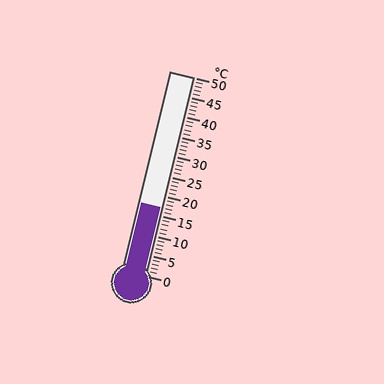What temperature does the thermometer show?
The thermometer shows approximately 17°C.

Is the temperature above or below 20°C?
The temperature is below 20°C.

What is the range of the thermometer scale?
The thermometer scale ranges from 0°C to 50°C.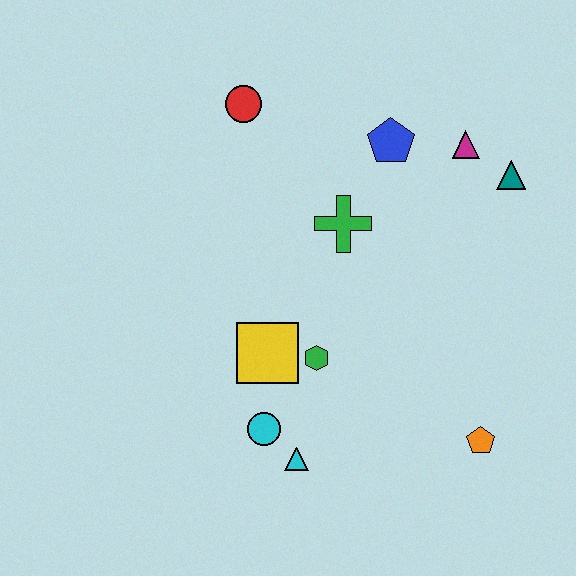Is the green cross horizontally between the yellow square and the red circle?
No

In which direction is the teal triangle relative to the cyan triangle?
The teal triangle is above the cyan triangle.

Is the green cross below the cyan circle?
No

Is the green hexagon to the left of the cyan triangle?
No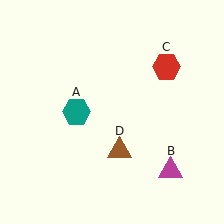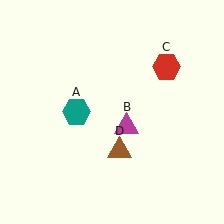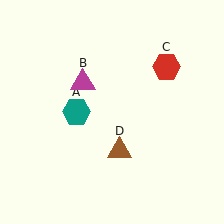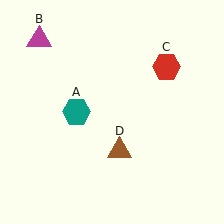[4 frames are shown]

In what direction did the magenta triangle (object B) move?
The magenta triangle (object B) moved up and to the left.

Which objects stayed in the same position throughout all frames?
Teal hexagon (object A) and red hexagon (object C) and brown triangle (object D) remained stationary.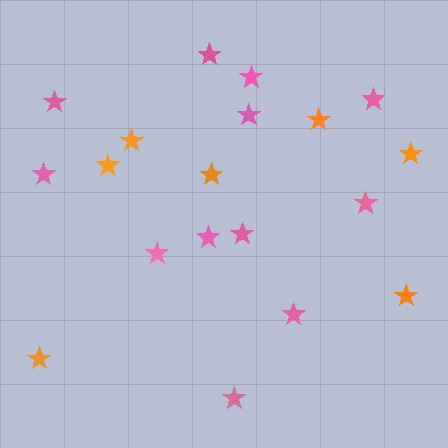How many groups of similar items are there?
There are 2 groups: one group of orange stars (7) and one group of pink stars (12).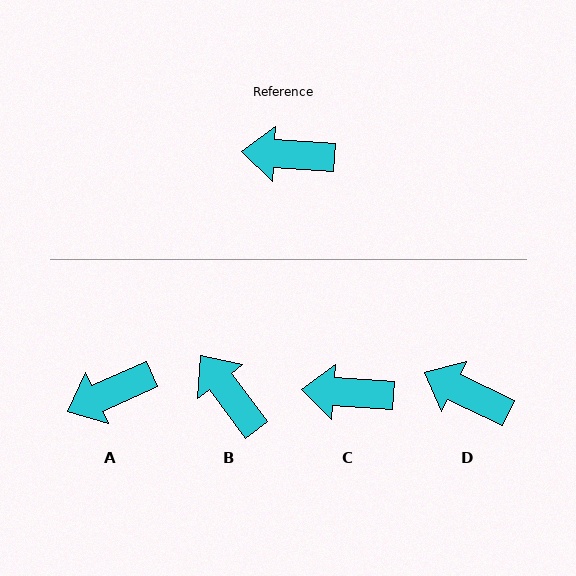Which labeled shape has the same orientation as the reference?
C.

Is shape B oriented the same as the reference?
No, it is off by about 49 degrees.